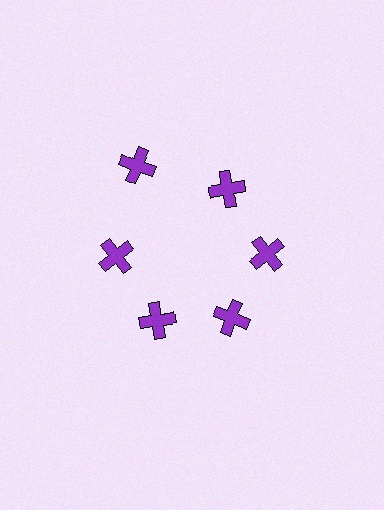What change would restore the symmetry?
The symmetry would be restored by moving it inward, back onto the ring so that all 6 crosses sit at equal angles and equal distance from the center.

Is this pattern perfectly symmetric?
No. The 6 purple crosses are arranged in a ring, but one element near the 11 o'clock position is pushed outward from the center, breaking the 6-fold rotational symmetry.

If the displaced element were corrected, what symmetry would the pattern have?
It would have 6-fold rotational symmetry — the pattern would map onto itself every 60 degrees.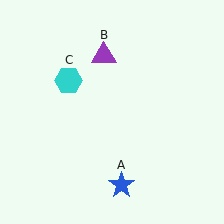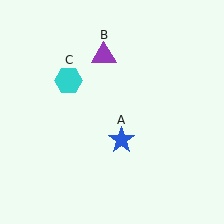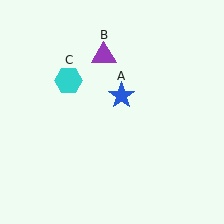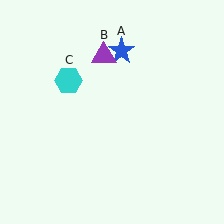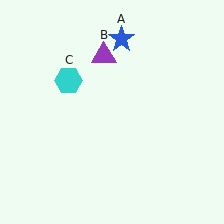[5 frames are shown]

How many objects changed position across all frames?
1 object changed position: blue star (object A).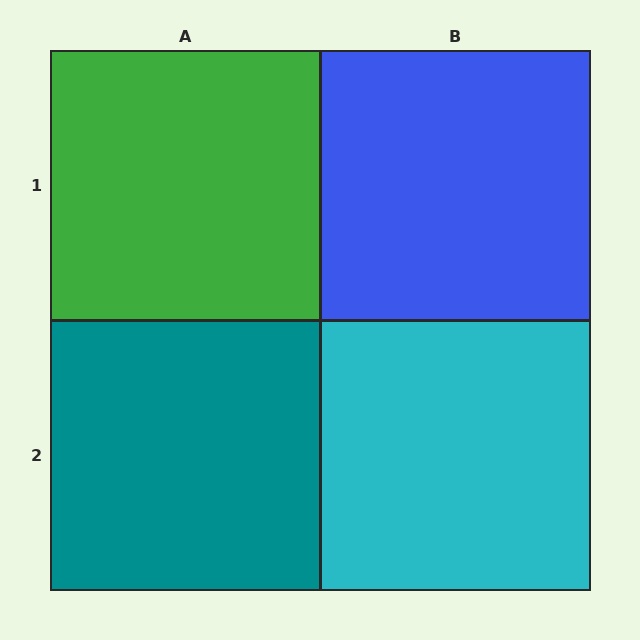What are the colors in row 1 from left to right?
Green, blue.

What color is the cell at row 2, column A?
Teal.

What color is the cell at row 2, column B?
Cyan.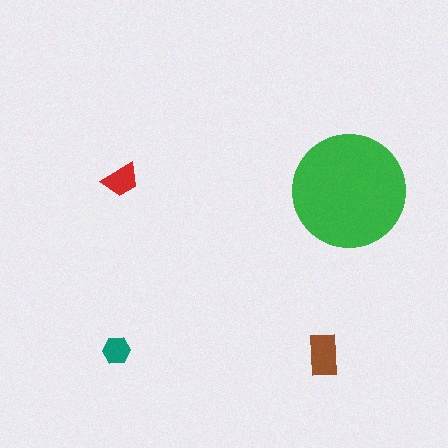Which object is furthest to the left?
The teal hexagon is leftmost.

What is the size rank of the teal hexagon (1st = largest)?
4th.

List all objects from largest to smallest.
The green circle, the brown rectangle, the red trapezoid, the teal hexagon.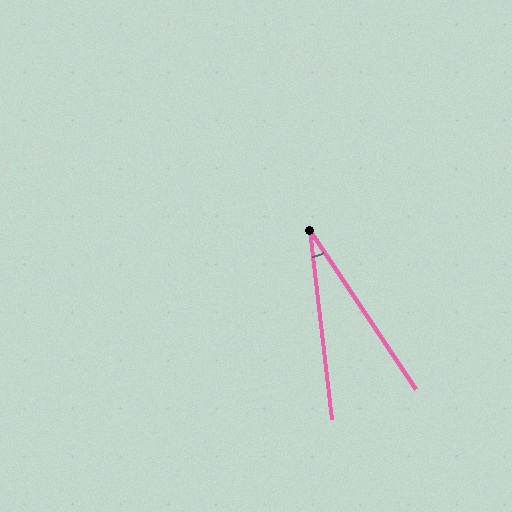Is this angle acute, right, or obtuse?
It is acute.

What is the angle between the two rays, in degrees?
Approximately 27 degrees.